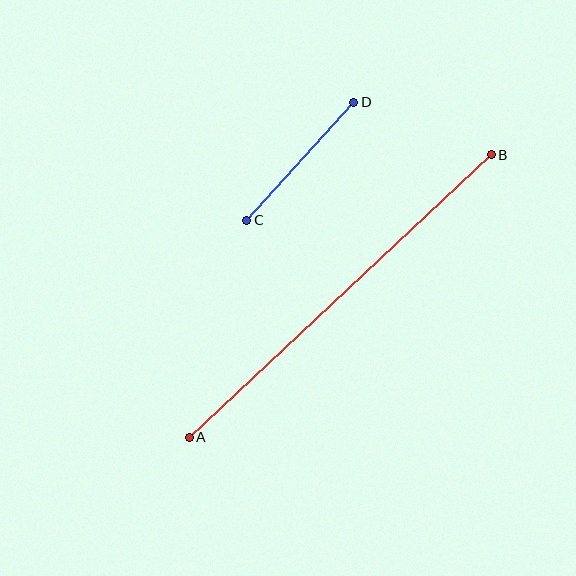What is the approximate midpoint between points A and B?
The midpoint is at approximately (340, 296) pixels.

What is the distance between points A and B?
The distance is approximately 414 pixels.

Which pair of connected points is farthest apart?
Points A and B are farthest apart.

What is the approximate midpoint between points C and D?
The midpoint is at approximately (300, 161) pixels.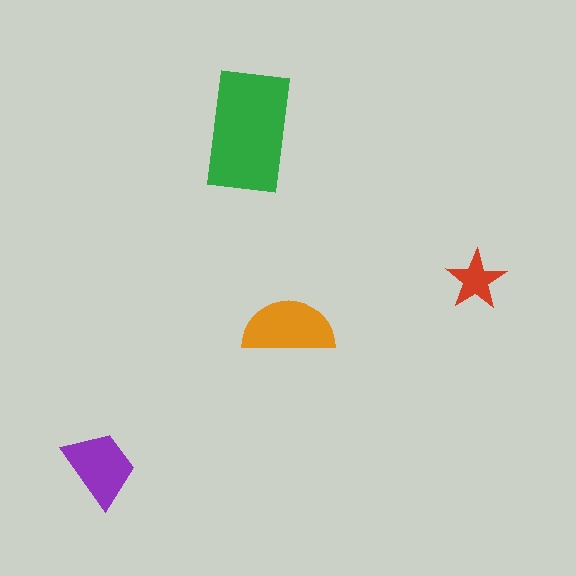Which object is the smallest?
The red star.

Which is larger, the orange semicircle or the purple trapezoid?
The orange semicircle.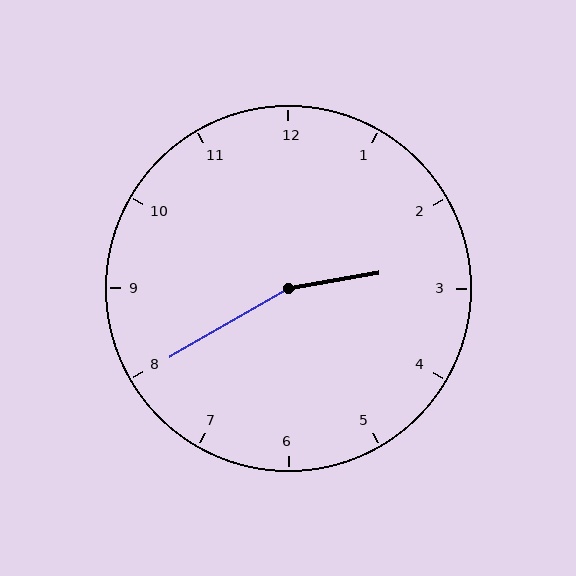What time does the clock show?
2:40.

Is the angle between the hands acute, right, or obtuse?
It is obtuse.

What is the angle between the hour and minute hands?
Approximately 160 degrees.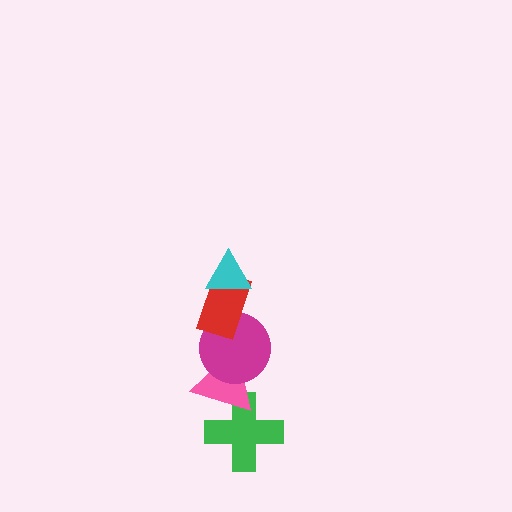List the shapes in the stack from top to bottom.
From top to bottom: the cyan triangle, the red rectangle, the magenta circle, the pink triangle, the green cross.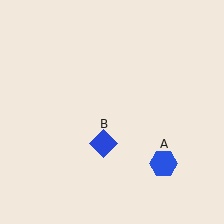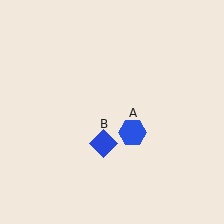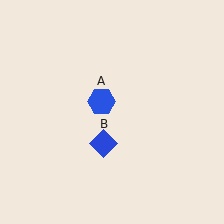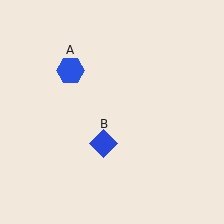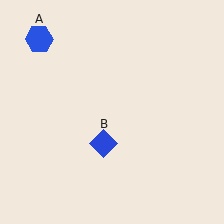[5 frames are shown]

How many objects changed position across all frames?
1 object changed position: blue hexagon (object A).